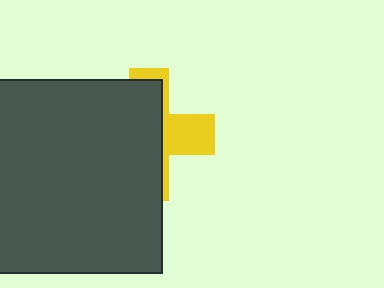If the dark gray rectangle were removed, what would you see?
You would see the complete yellow cross.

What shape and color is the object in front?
The object in front is a dark gray rectangle.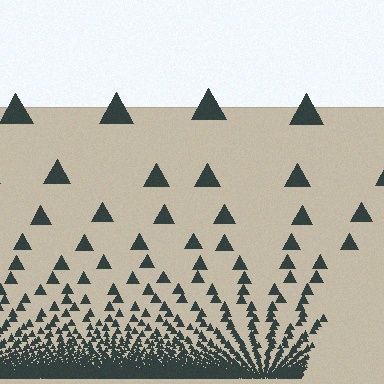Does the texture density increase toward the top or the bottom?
Density increases toward the bottom.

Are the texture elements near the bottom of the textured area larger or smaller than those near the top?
Smaller. The gradient is inverted — elements near the bottom are smaller and denser.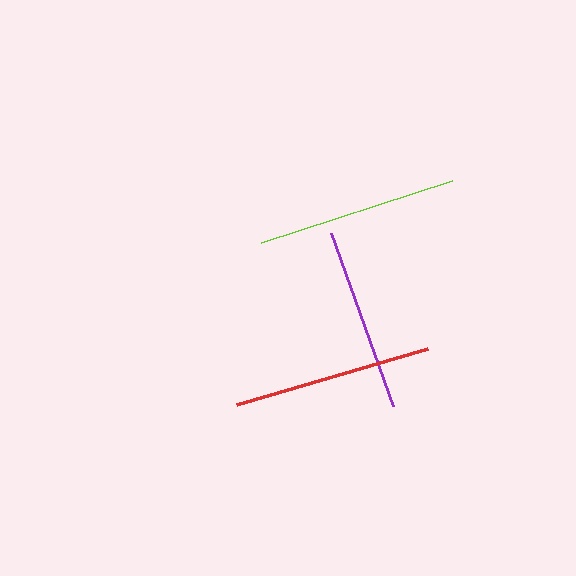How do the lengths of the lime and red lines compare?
The lime and red lines are approximately the same length.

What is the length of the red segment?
The red segment is approximately 198 pixels long.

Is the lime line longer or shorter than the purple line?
The lime line is longer than the purple line.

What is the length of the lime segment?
The lime segment is approximately 201 pixels long.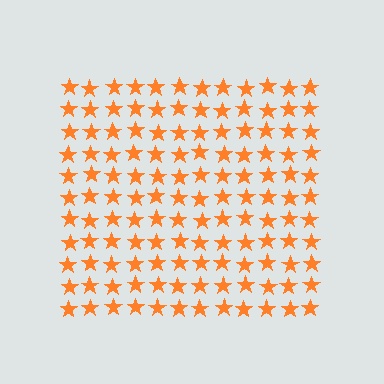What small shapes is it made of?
It is made of small stars.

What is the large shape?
The large shape is a square.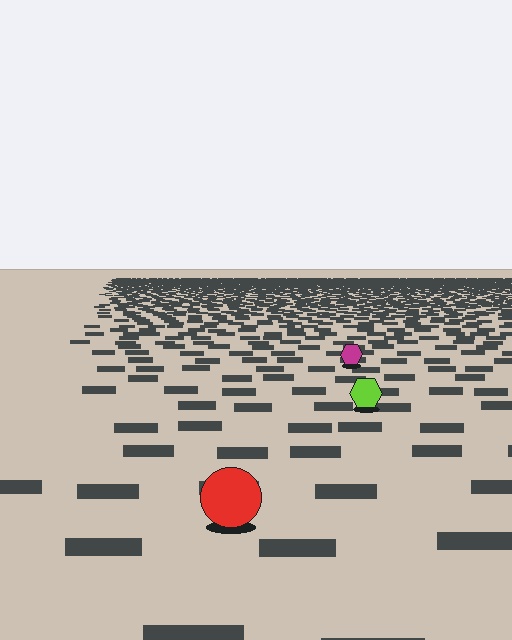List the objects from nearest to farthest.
From nearest to farthest: the red circle, the lime hexagon, the magenta hexagon.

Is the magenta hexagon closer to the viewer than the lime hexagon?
No. The lime hexagon is closer — you can tell from the texture gradient: the ground texture is coarser near it.